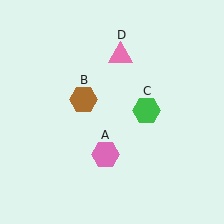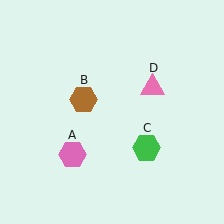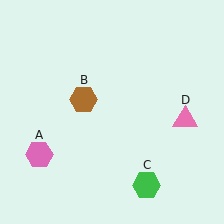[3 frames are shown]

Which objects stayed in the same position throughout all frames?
Brown hexagon (object B) remained stationary.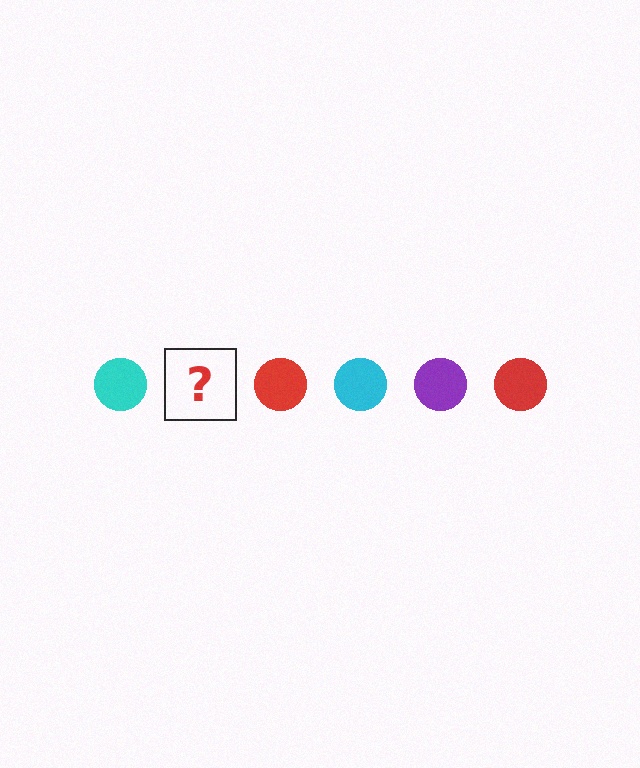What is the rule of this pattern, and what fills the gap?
The rule is that the pattern cycles through cyan, purple, red circles. The gap should be filled with a purple circle.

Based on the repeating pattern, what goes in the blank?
The blank should be a purple circle.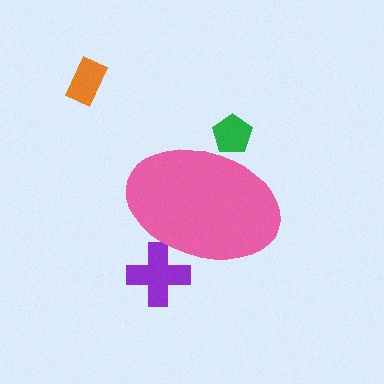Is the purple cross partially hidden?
Yes, the purple cross is partially hidden behind the pink ellipse.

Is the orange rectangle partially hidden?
No, the orange rectangle is fully visible.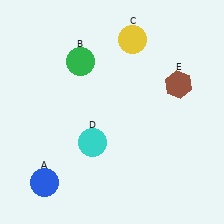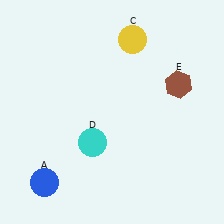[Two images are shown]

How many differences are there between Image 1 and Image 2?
There is 1 difference between the two images.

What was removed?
The green circle (B) was removed in Image 2.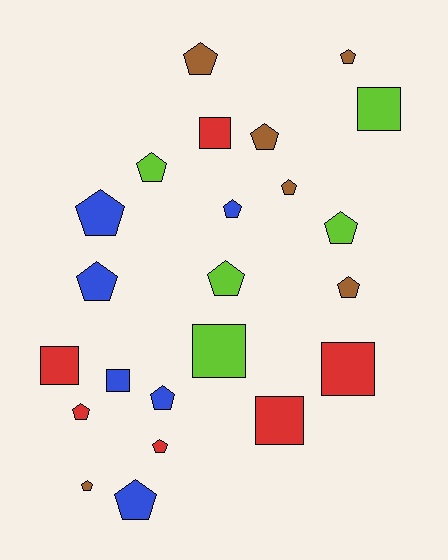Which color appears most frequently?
Blue, with 6 objects.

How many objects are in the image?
There are 23 objects.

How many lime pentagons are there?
There are 3 lime pentagons.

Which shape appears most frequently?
Pentagon, with 16 objects.